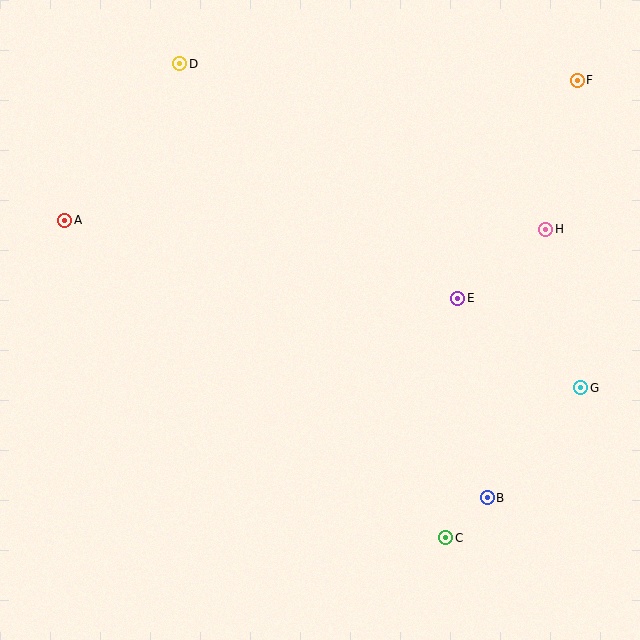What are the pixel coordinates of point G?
Point G is at (581, 388).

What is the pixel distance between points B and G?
The distance between B and G is 144 pixels.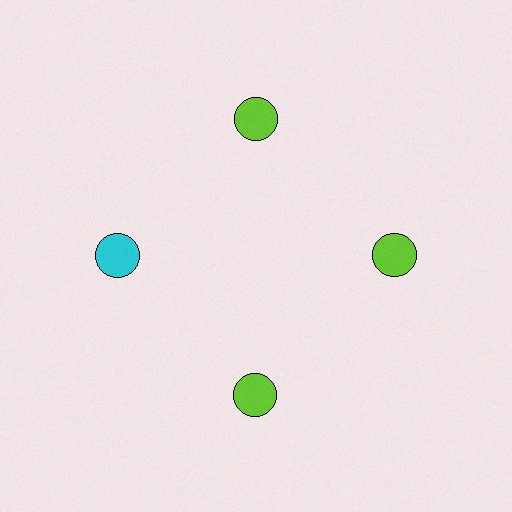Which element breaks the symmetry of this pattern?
The cyan circle at roughly the 9 o'clock position breaks the symmetry. All other shapes are lime circles.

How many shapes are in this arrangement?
There are 4 shapes arranged in a ring pattern.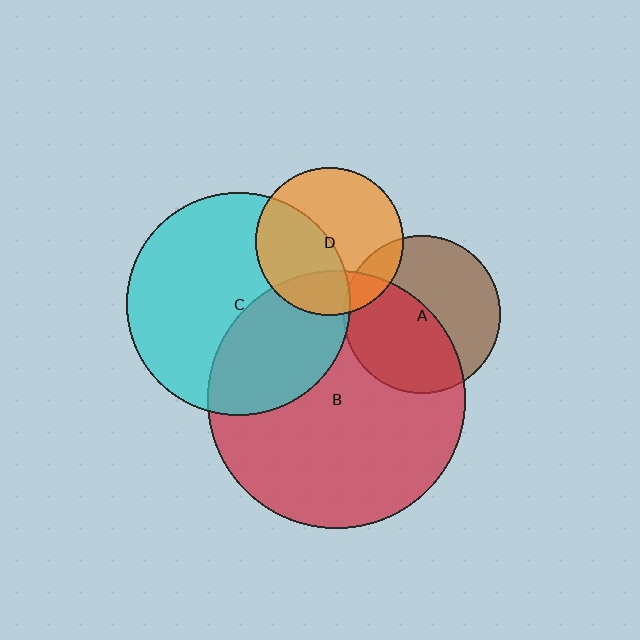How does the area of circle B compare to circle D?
Approximately 3.0 times.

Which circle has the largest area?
Circle B (red).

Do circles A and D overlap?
Yes.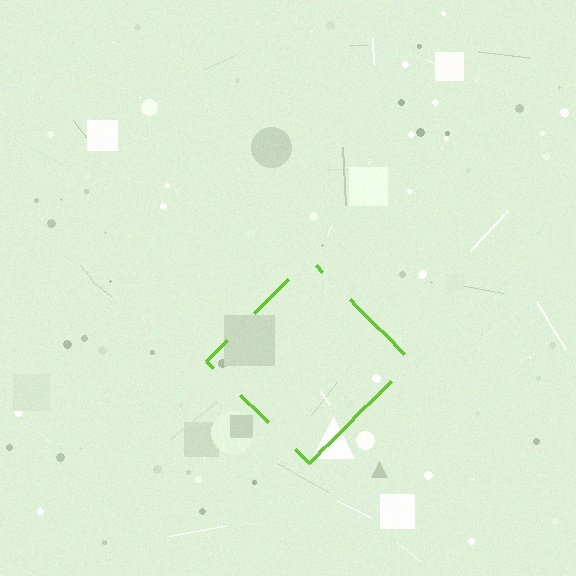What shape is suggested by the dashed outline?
The dashed outline suggests a diamond.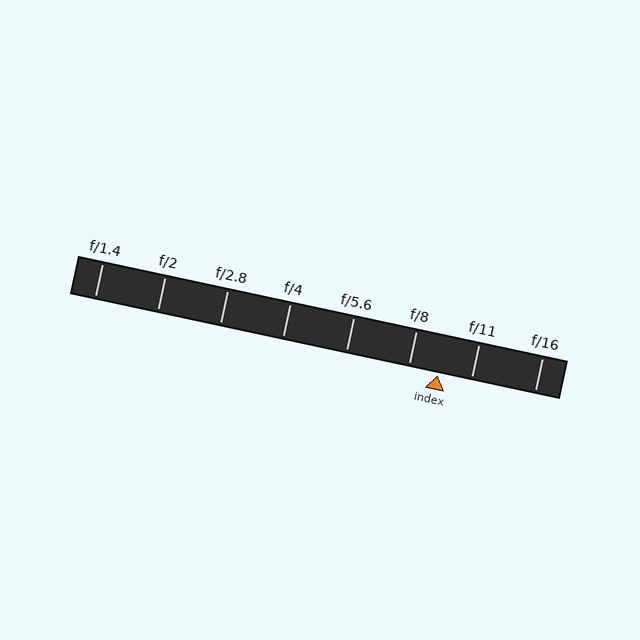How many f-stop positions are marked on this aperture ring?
There are 8 f-stop positions marked.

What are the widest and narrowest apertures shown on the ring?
The widest aperture shown is f/1.4 and the narrowest is f/16.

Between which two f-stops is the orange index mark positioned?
The index mark is between f/8 and f/11.